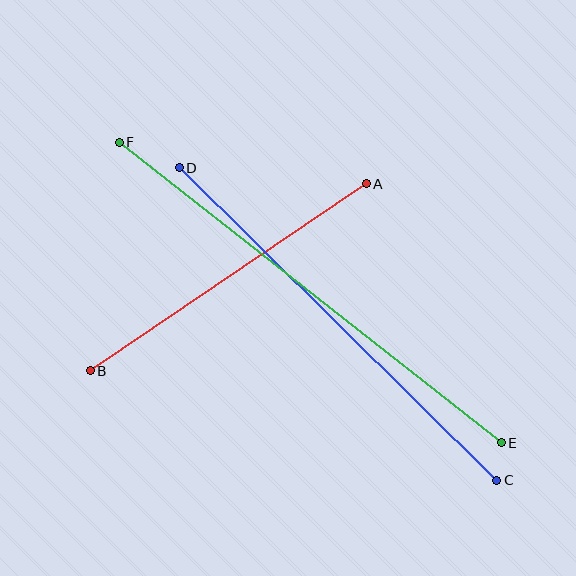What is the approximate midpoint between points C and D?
The midpoint is at approximately (338, 324) pixels.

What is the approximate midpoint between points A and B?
The midpoint is at approximately (228, 277) pixels.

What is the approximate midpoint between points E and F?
The midpoint is at approximately (310, 293) pixels.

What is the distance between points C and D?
The distance is approximately 445 pixels.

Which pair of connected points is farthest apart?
Points E and F are farthest apart.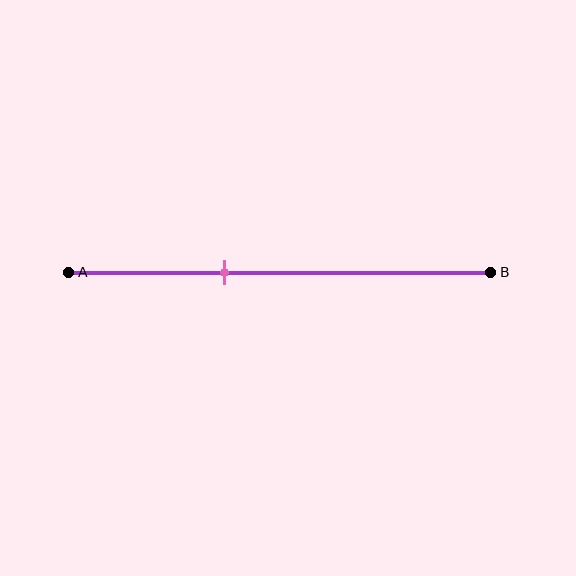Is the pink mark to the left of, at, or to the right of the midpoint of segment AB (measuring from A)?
The pink mark is to the left of the midpoint of segment AB.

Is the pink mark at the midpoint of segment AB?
No, the mark is at about 35% from A, not at the 50% midpoint.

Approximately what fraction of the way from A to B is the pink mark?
The pink mark is approximately 35% of the way from A to B.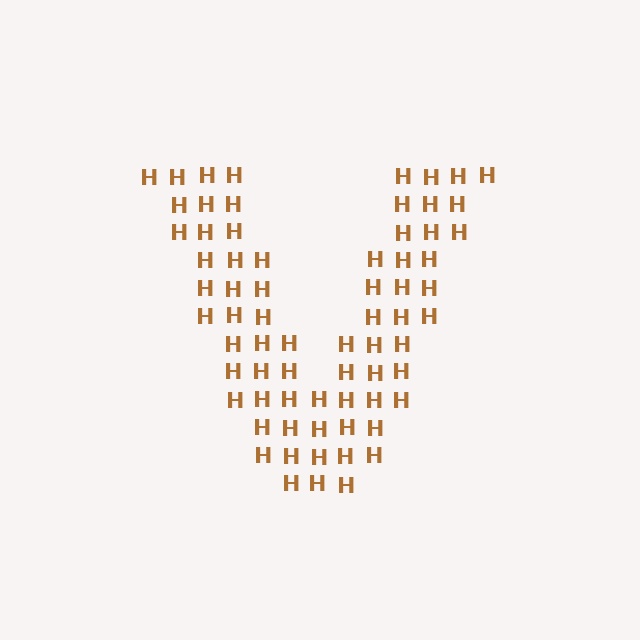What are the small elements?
The small elements are letter H's.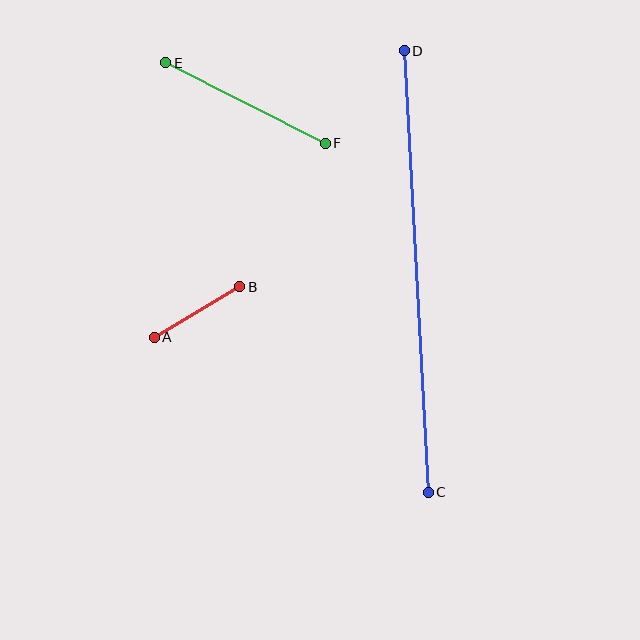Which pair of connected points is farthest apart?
Points C and D are farthest apart.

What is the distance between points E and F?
The distance is approximately 178 pixels.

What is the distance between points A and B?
The distance is approximately 99 pixels.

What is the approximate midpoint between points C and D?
The midpoint is at approximately (416, 271) pixels.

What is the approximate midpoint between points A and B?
The midpoint is at approximately (197, 312) pixels.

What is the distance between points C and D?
The distance is approximately 442 pixels.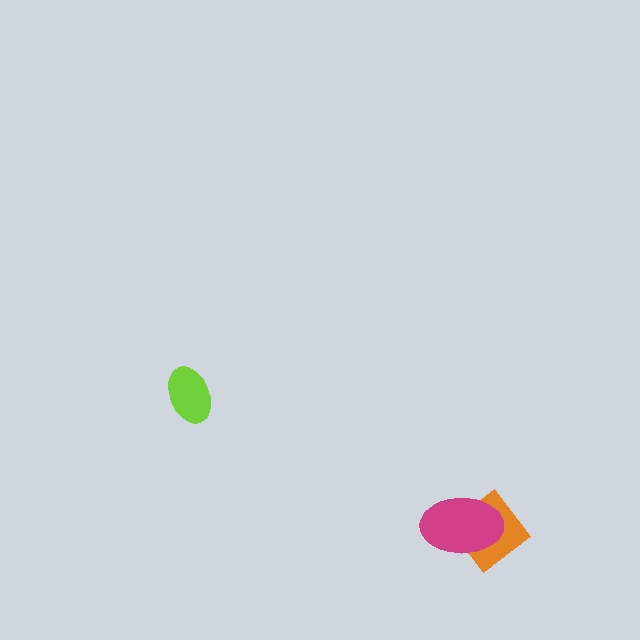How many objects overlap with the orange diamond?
1 object overlaps with the orange diamond.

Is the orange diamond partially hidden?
Yes, it is partially covered by another shape.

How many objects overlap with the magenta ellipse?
1 object overlaps with the magenta ellipse.